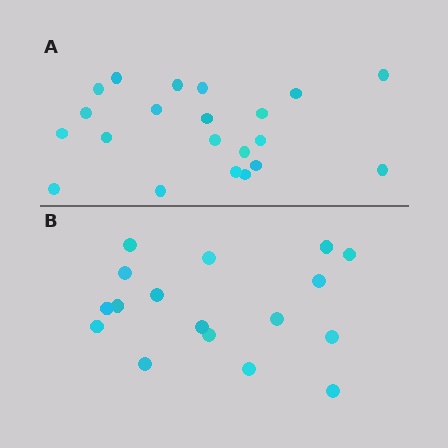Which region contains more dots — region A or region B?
Region A (the top region) has more dots.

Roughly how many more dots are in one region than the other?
Region A has about 4 more dots than region B.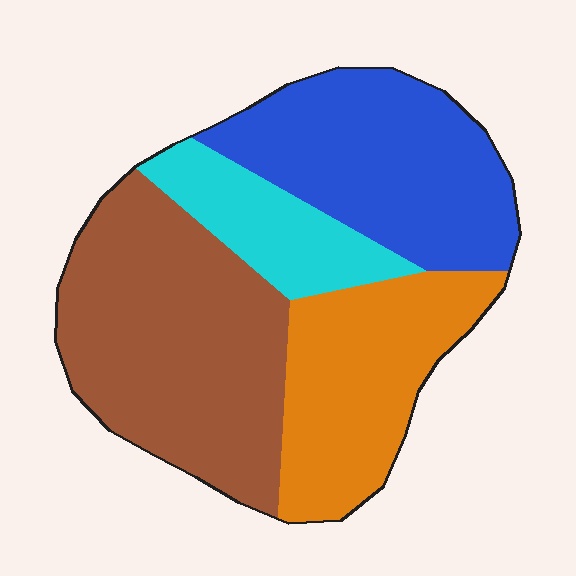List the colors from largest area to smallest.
From largest to smallest: brown, blue, orange, cyan.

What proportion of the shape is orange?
Orange takes up between a sixth and a third of the shape.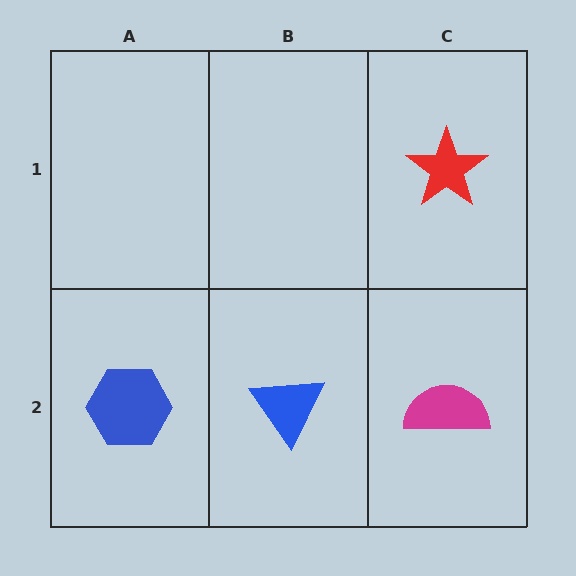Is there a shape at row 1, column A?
No, that cell is empty.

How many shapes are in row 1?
1 shape.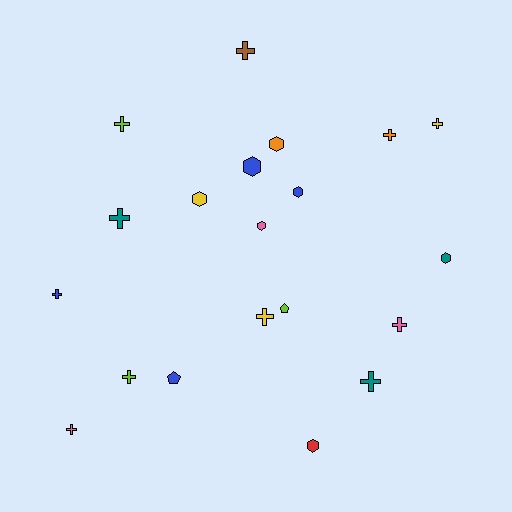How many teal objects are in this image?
There are 3 teal objects.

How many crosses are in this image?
There are 11 crosses.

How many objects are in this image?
There are 20 objects.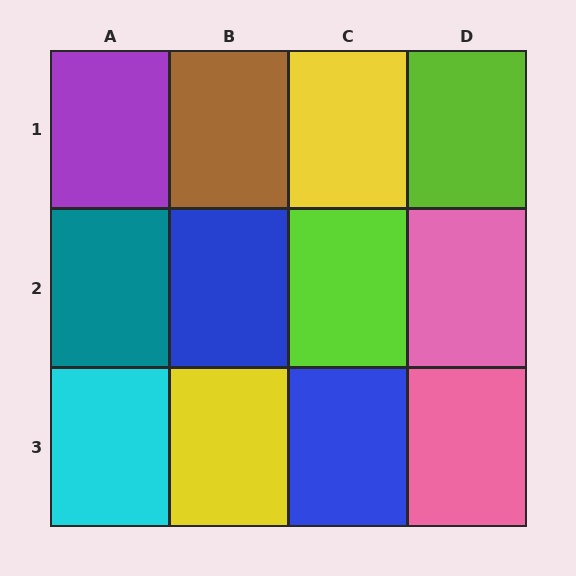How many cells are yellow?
2 cells are yellow.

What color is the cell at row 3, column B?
Yellow.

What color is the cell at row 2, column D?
Pink.